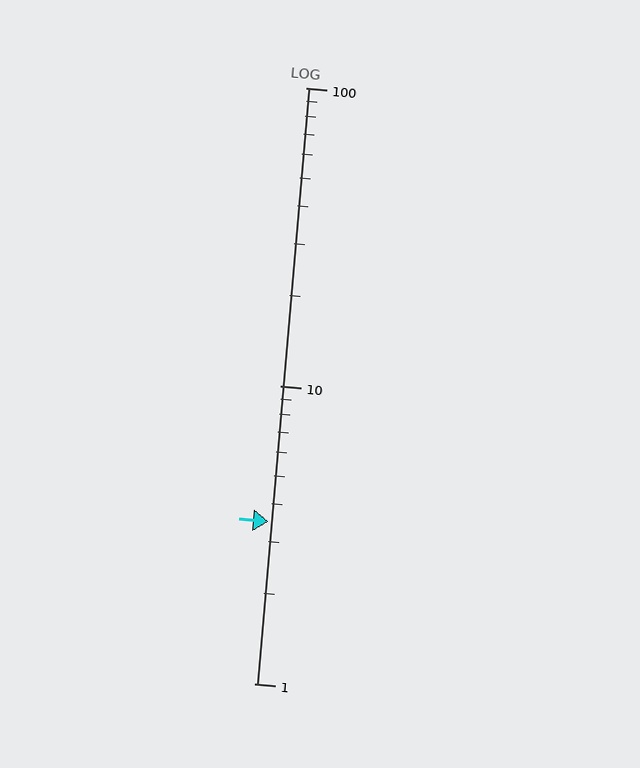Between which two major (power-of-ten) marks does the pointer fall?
The pointer is between 1 and 10.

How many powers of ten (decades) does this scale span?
The scale spans 2 decades, from 1 to 100.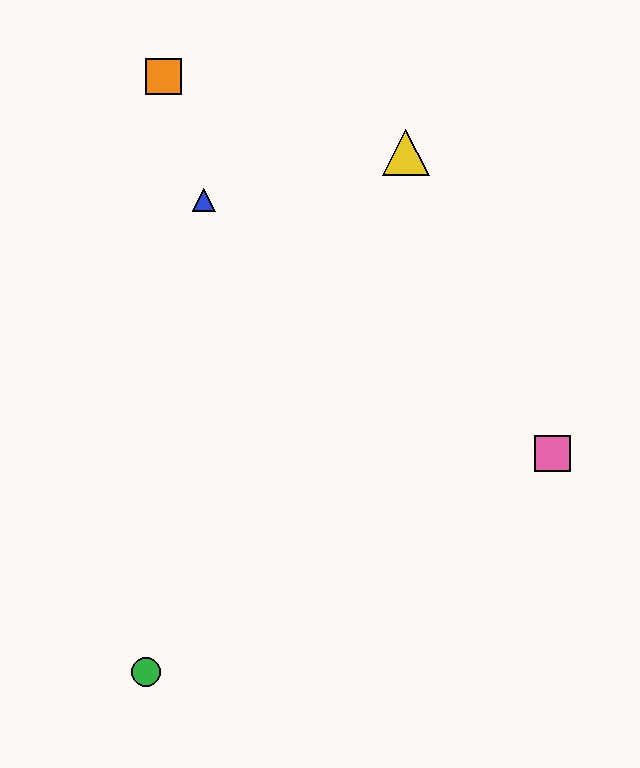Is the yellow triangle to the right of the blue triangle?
Yes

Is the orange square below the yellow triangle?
No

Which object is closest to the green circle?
The pink square is closest to the green circle.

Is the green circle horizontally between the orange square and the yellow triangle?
No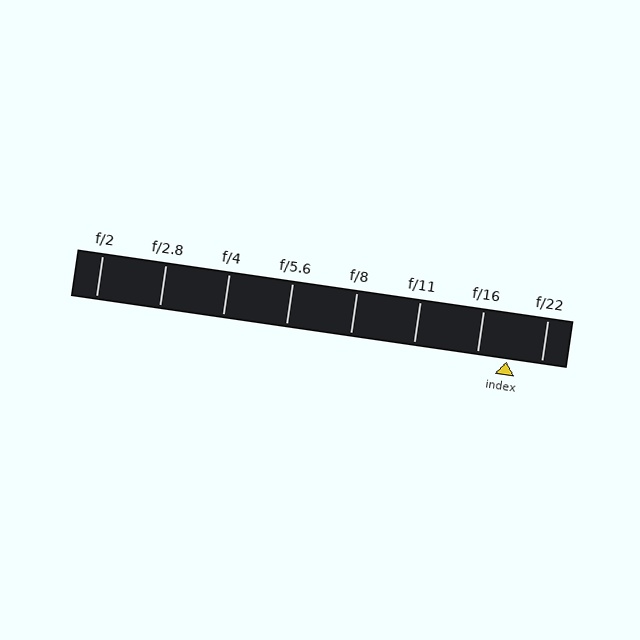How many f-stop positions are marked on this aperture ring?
There are 8 f-stop positions marked.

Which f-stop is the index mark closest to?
The index mark is closest to f/16.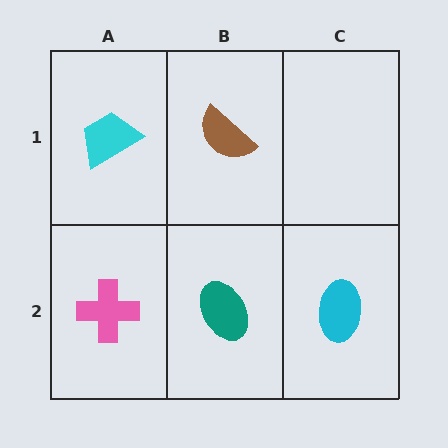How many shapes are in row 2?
3 shapes.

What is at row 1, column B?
A brown semicircle.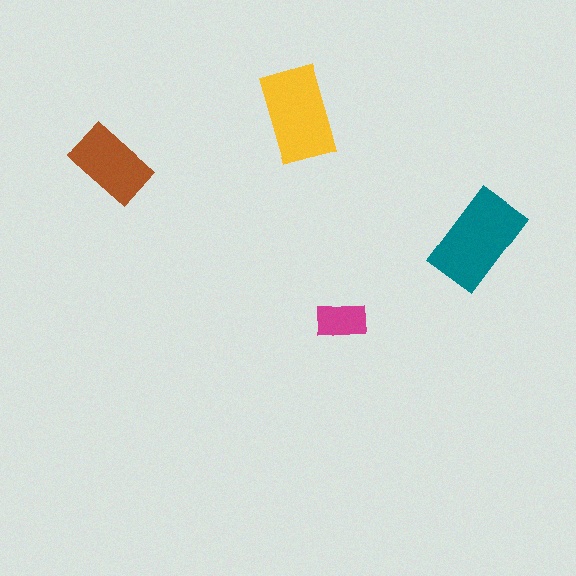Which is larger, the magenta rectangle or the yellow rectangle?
The yellow one.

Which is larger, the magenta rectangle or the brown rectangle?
The brown one.